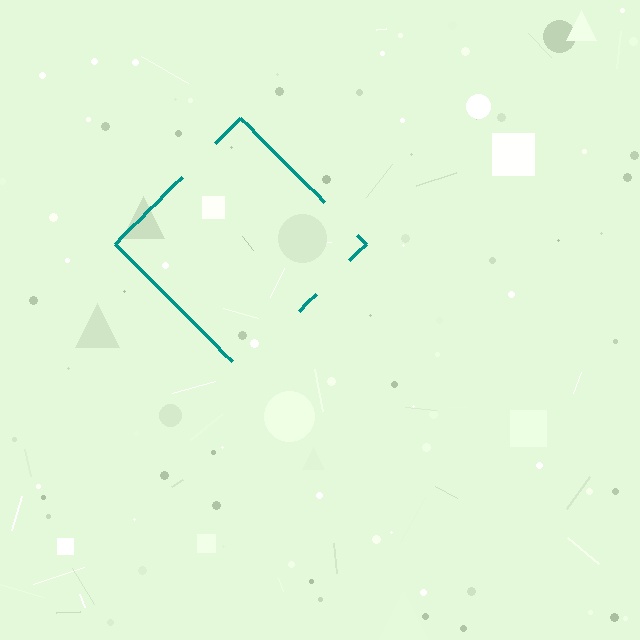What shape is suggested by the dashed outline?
The dashed outline suggests a diamond.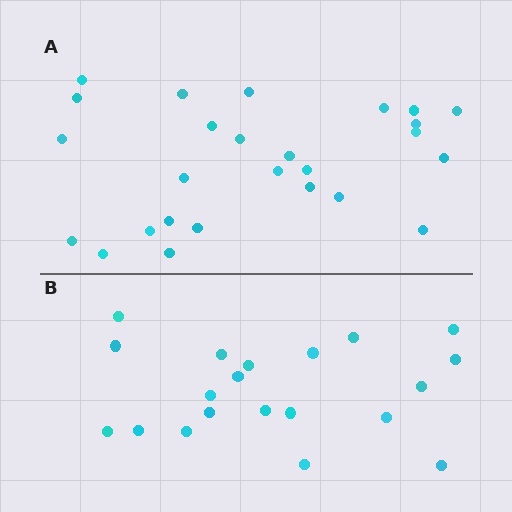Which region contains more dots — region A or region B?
Region A (the top region) has more dots.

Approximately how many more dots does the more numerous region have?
Region A has about 6 more dots than region B.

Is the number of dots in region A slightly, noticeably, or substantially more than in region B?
Region A has noticeably more, but not dramatically so. The ratio is roughly 1.3 to 1.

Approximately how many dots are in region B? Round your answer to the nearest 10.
About 20 dots.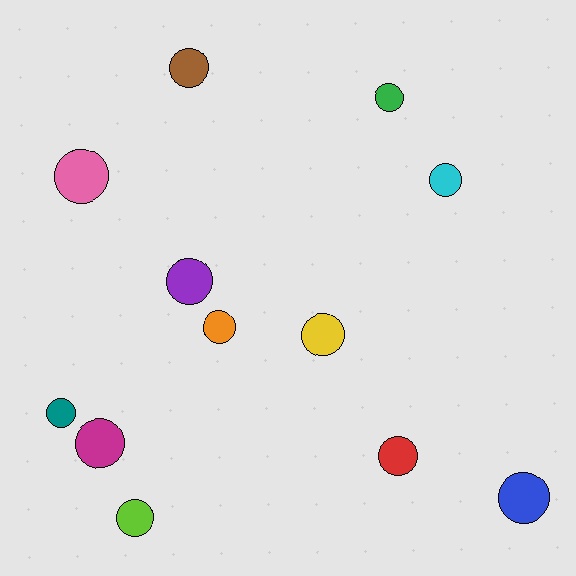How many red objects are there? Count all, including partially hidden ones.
There is 1 red object.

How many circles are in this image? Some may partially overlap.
There are 12 circles.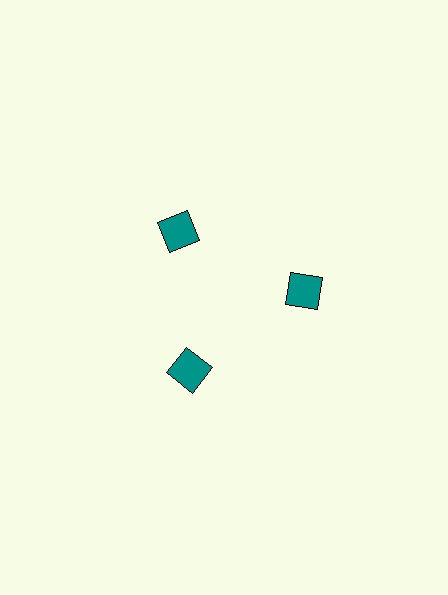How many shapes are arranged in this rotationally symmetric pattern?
There are 3 shapes, arranged in 3 groups of 1.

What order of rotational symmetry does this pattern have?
This pattern has 3-fold rotational symmetry.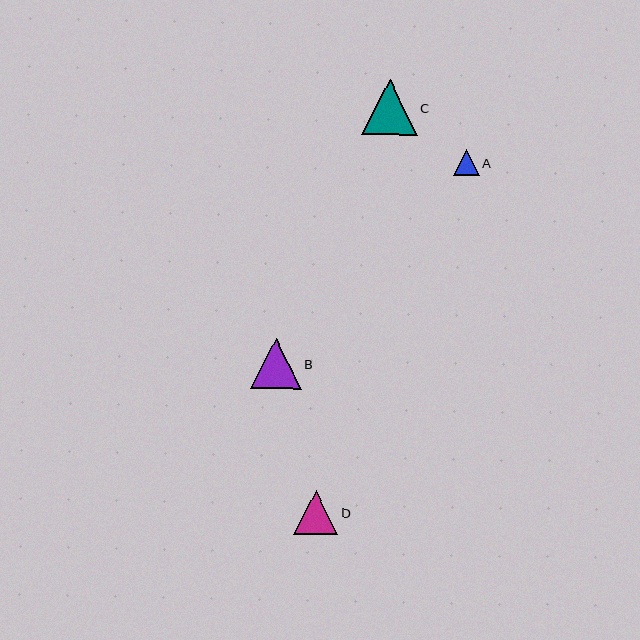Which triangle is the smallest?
Triangle A is the smallest with a size of approximately 26 pixels.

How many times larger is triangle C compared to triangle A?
Triangle C is approximately 2.1 times the size of triangle A.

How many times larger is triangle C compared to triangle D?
Triangle C is approximately 1.3 times the size of triangle D.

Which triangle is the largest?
Triangle C is the largest with a size of approximately 55 pixels.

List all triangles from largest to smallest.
From largest to smallest: C, B, D, A.